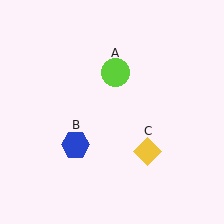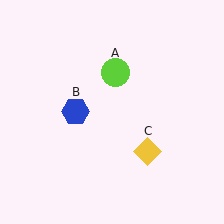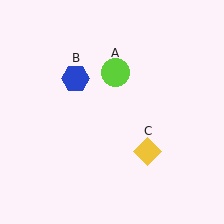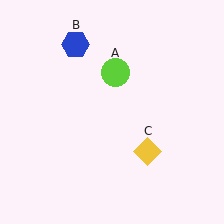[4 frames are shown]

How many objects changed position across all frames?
1 object changed position: blue hexagon (object B).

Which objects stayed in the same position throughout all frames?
Lime circle (object A) and yellow diamond (object C) remained stationary.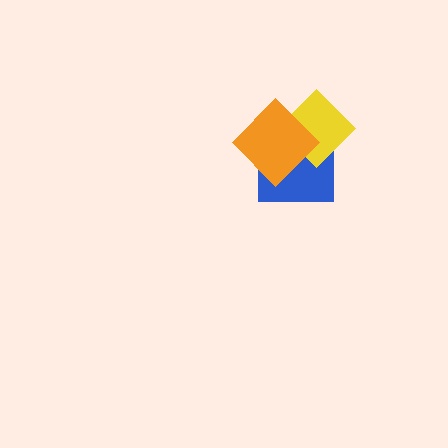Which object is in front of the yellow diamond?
The orange diamond is in front of the yellow diamond.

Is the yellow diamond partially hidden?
Yes, it is partially covered by another shape.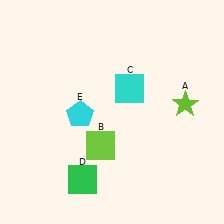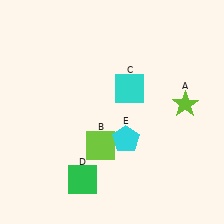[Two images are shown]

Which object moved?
The cyan pentagon (E) moved right.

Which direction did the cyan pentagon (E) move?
The cyan pentagon (E) moved right.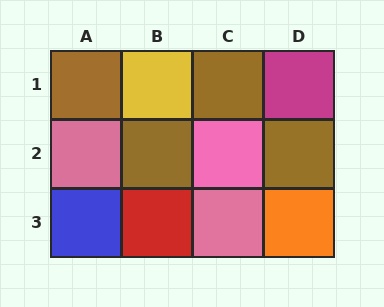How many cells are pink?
3 cells are pink.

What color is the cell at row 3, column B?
Red.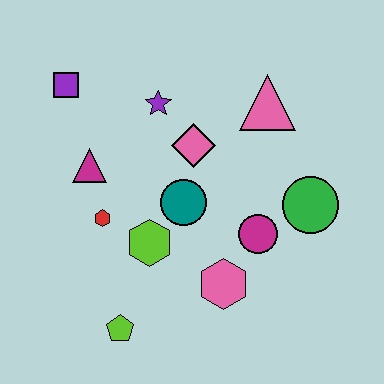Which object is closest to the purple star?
The pink diamond is closest to the purple star.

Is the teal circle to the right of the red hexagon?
Yes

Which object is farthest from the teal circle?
The purple square is farthest from the teal circle.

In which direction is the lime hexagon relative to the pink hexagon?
The lime hexagon is to the left of the pink hexagon.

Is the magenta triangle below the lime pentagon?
No